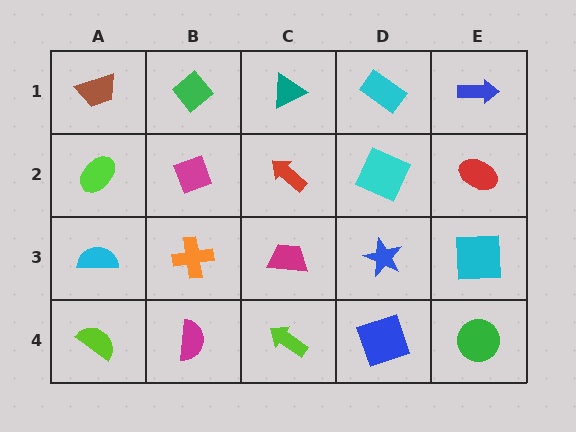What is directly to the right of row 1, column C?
A cyan rectangle.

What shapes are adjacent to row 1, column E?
A red ellipse (row 2, column E), a cyan rectangle (row 1, column D).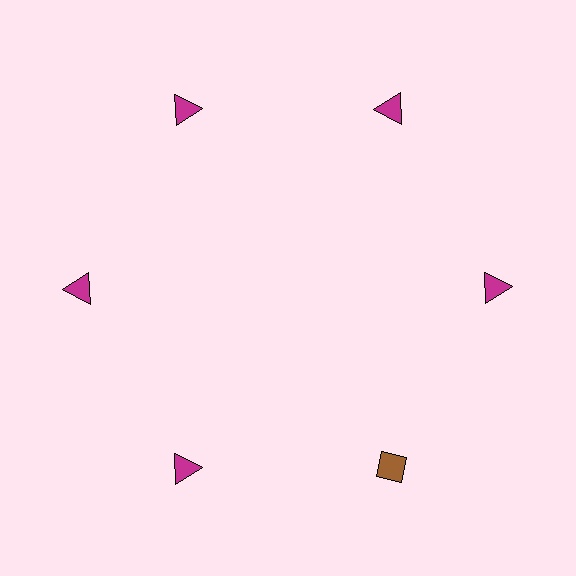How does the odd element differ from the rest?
It differs in both color (brown instead of magenta) and shape (diamond instead of triangle).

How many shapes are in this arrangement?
There are 6 shapes arranged in a ring pattern.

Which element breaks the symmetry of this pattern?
The brown diamond at roughly the 5 o'clock position breaks the symmetry. All other shapes are magenta triangles.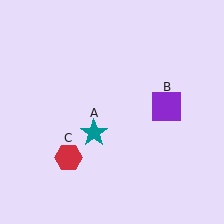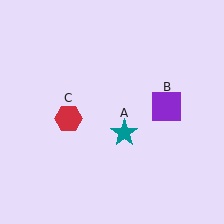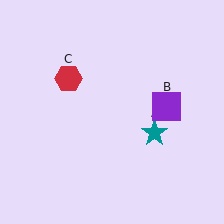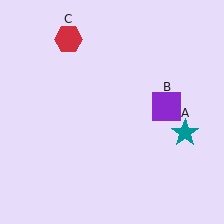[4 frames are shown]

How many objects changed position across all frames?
2 objects changed position: teal star (object A), red hexagon (object C).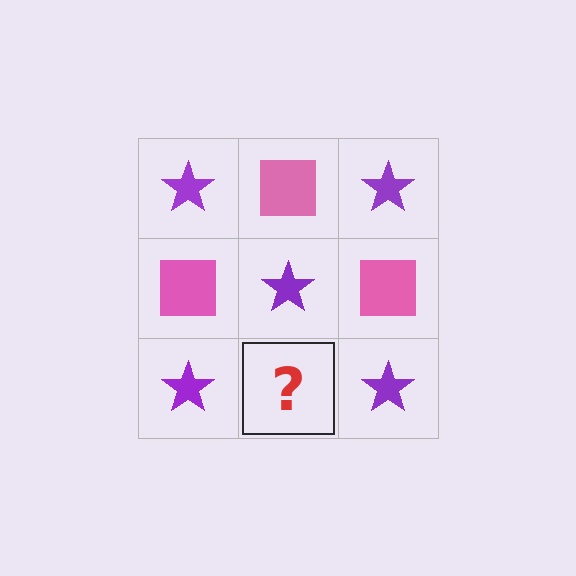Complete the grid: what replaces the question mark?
The question mark should be replaced with a pink square.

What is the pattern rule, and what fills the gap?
The rule is that it alternates purple star and pink square in a checkerboard pattern. The gap should be filled with a pink square.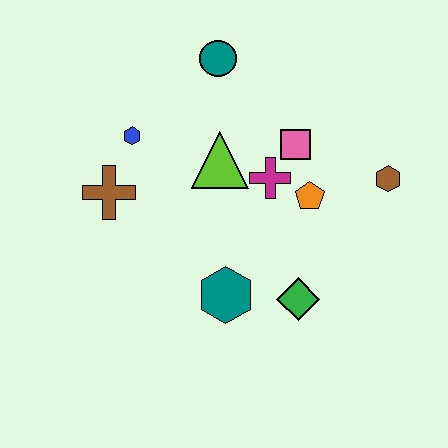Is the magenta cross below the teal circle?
Yes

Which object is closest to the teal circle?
The lime triangle is closest to the teal circle.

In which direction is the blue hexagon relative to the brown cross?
The blue hexagon is above the brown cross.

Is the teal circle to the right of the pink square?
No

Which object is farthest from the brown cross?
The brown hexagon is farthest from the brown cross.